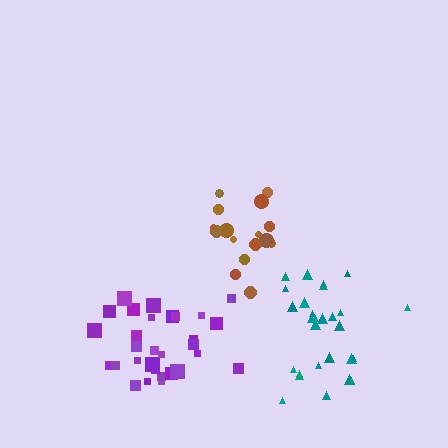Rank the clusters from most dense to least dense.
purple, brown, teal.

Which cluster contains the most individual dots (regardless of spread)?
Purple (30).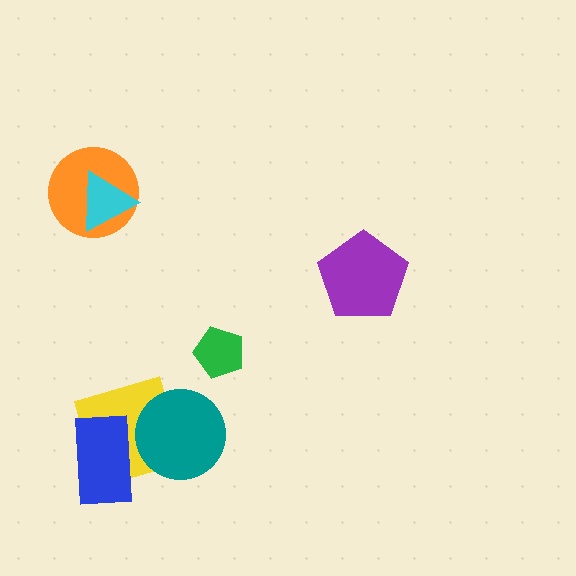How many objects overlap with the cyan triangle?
1 object overlaps with the cyan triangle.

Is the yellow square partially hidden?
Yes, it is partially covered by another shape.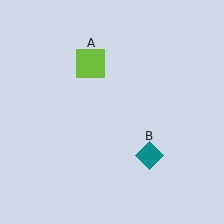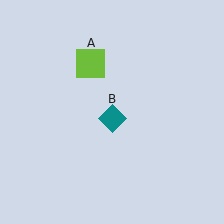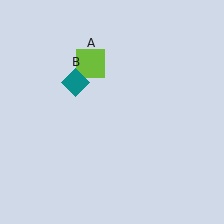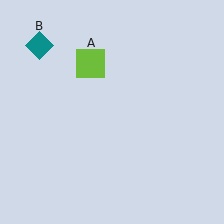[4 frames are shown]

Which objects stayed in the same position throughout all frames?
Lime square (object A) remained stationary.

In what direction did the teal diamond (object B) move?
The teal diamond (object B) moved up and to the left.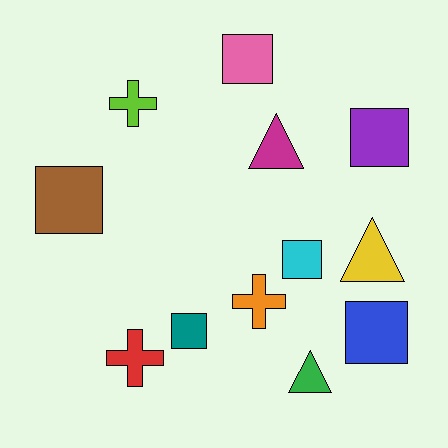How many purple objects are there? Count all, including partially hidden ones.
There is 1 purple object.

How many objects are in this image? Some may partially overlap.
There are 12 objects.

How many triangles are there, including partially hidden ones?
There are 3 triangles.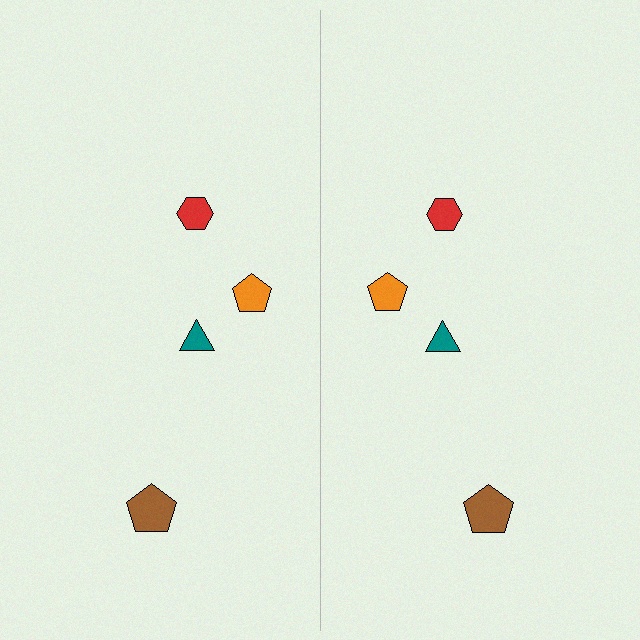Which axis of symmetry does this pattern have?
The pattern has a vertical axis of symmetry running through the center of the image.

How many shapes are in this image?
There are 8 shapes in this image.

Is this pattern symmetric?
Yes, this pattern has bilateral (reflection) symmetry.